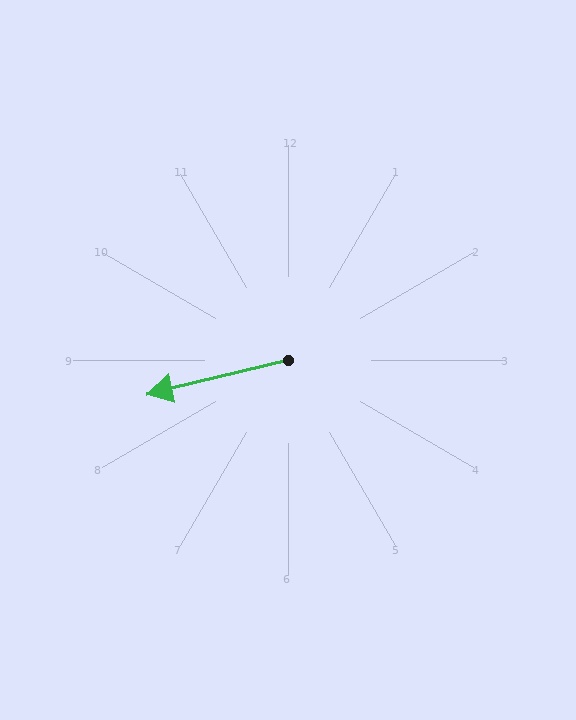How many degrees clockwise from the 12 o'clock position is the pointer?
Approximately 256 degrees.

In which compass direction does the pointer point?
West.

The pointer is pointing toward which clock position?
Roughly 9 o'clock.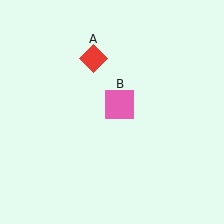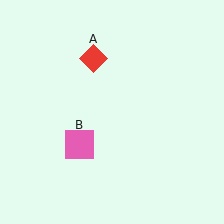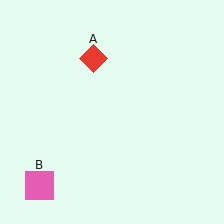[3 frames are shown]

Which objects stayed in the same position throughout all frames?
Red diamond (object A) remained stationary.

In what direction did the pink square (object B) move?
The pink square (object B) moved down and to the left.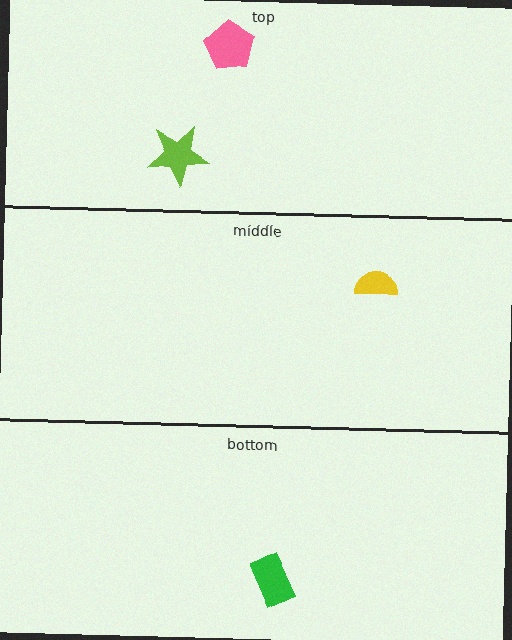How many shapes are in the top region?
2.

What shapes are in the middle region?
The yellow semicircle.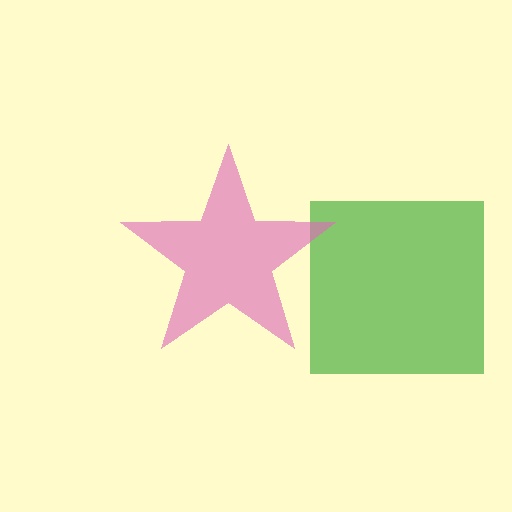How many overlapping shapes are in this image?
There are 2 overlapping shapes in the image.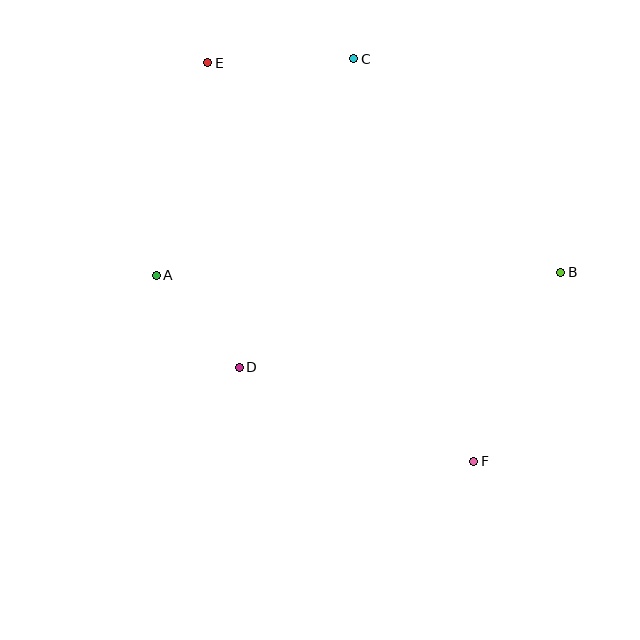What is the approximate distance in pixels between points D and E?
The distance between D and E is approximately 306 pixels.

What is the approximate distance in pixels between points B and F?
The distance between B and F is approximately 208 pixels.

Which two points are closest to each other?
Points A and D are closest to each other.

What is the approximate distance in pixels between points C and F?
The distance between C and F is approximately 420 pixels.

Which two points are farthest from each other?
Points E and F are farthest from each other.